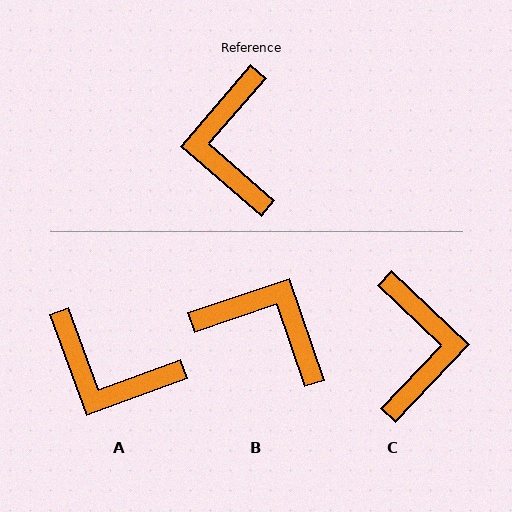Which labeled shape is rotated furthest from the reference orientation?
C, about 177 degrees away.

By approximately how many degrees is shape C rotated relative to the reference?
Approximately 177 degrees counter-clockwise.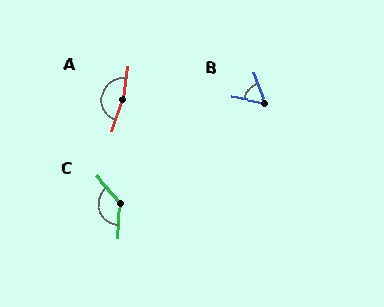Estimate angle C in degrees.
Approximately 136 degrees.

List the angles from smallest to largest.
B (59°), C (136°), A (169°).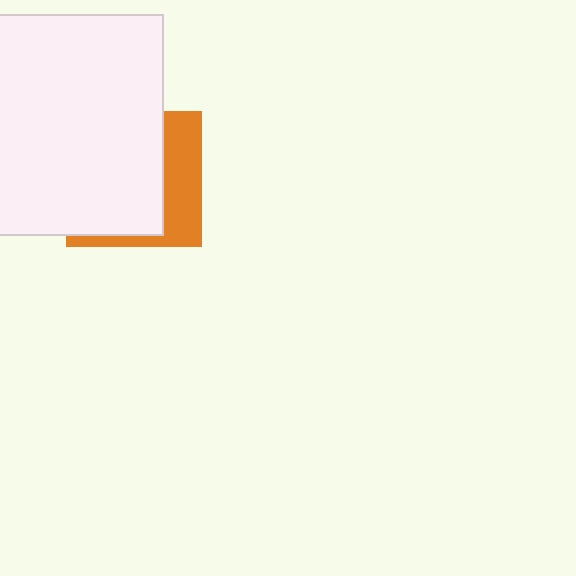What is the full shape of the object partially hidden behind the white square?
The partially hidden object is an orange square.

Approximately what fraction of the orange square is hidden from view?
Roughly 66% of the orange square is hidden behind the white square.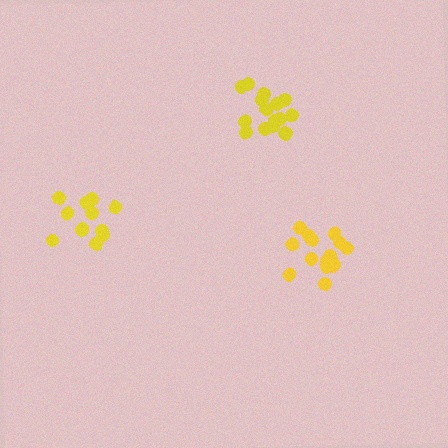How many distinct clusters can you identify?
There are 3 distinct clusters.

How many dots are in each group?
Group 1: 12 dots, Group 2: 16 dots, Group 3: 16 dots (44 total).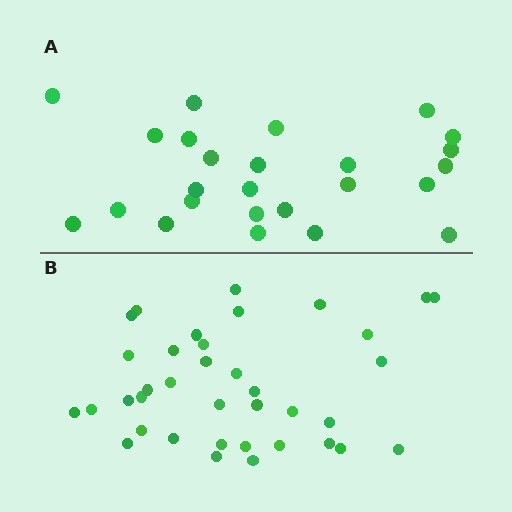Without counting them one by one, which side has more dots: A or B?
Region B (the bottom region) has more dots.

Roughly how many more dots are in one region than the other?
Region B has roughly 12 or so more dots than region A.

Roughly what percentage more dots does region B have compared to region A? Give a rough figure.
About 50% more.